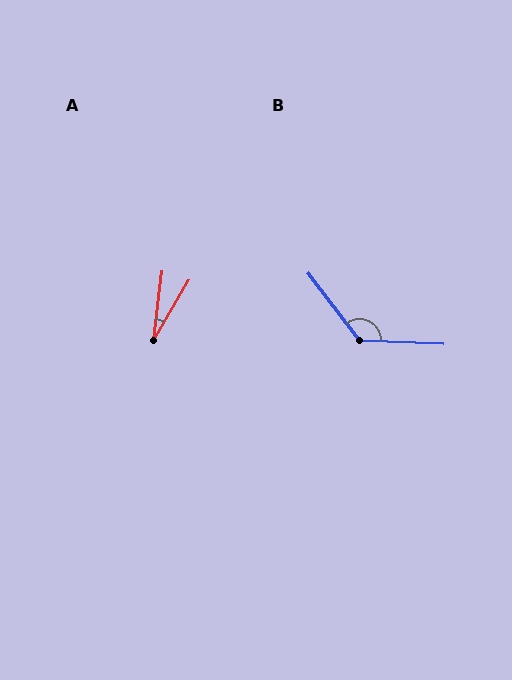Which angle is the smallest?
A, at approximately 24 degrees.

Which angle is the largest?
B, at approximately 130 degrees.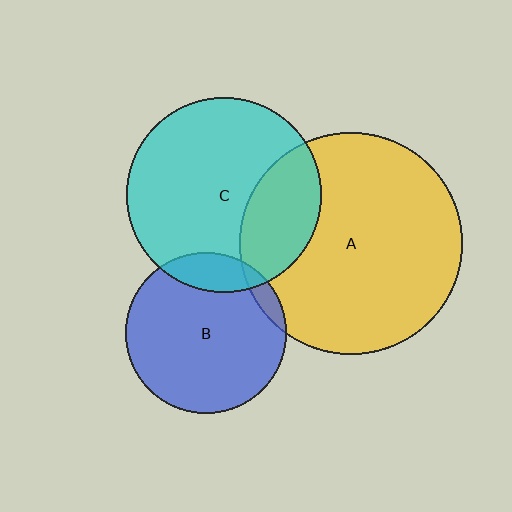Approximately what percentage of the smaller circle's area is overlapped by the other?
Approximately 25%.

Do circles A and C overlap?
Yes.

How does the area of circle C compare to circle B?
Approximately 1.5 times.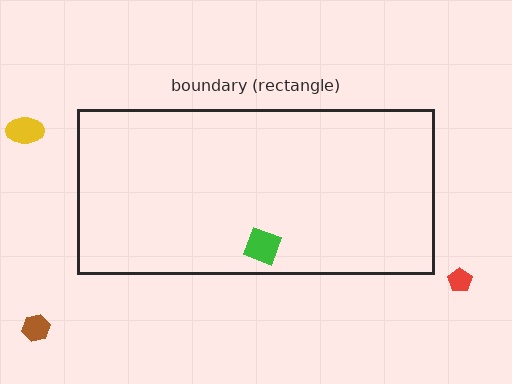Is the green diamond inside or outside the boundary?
Inside.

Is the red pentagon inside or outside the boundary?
Outside.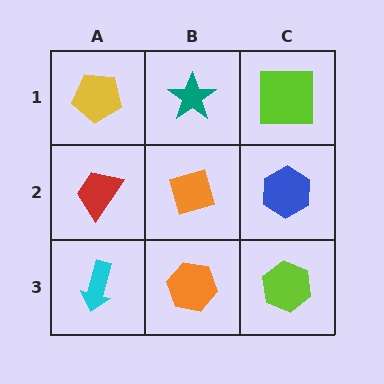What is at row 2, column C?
A blue hexagon.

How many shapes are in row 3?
3 shapes.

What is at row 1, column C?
A lime square.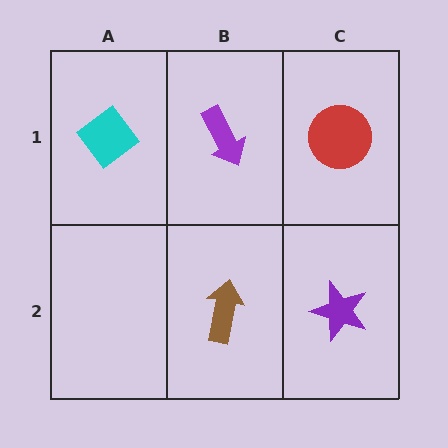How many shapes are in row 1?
3 shapes.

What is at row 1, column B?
A purple arrow.